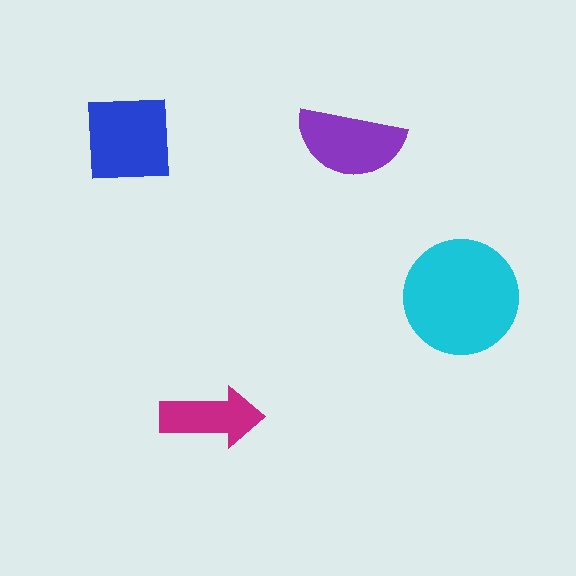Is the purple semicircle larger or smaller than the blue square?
Smaller.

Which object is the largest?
The cyan circle.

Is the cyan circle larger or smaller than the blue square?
Larger.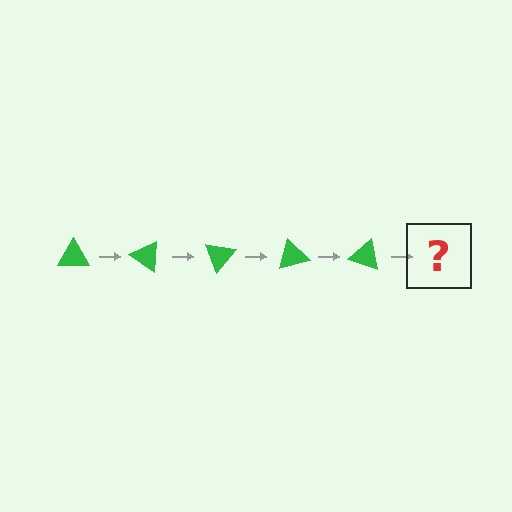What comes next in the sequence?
The next element should be a green triangle rotated 175 degrees.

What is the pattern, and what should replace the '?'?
The pattern is that the triangle rotates 35 degrees each step. The '?' should be a green triangle rotated 175 degrees.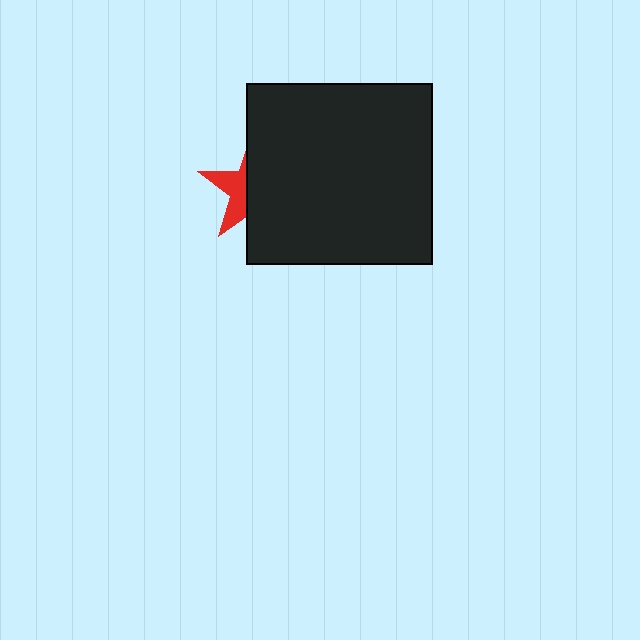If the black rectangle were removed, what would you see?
You would see the complete red star.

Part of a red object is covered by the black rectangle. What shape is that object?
It is a star.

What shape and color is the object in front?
The object in front is a black rectangle.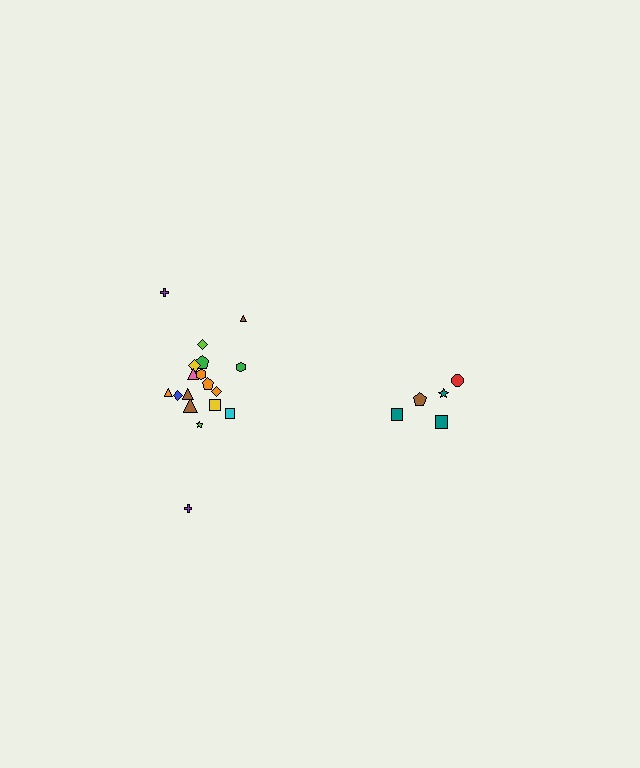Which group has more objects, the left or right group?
The left group.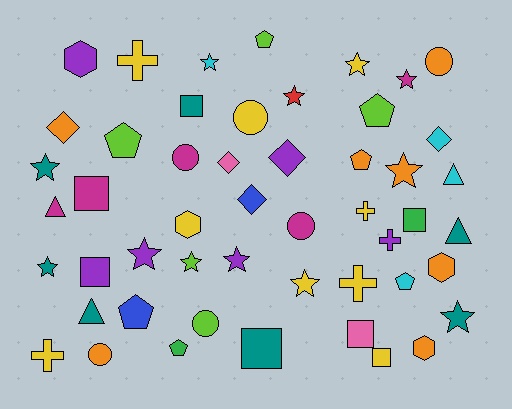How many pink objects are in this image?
There are 2 pink objects.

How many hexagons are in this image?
There are 4 hexagons.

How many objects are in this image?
There are 50 objects.